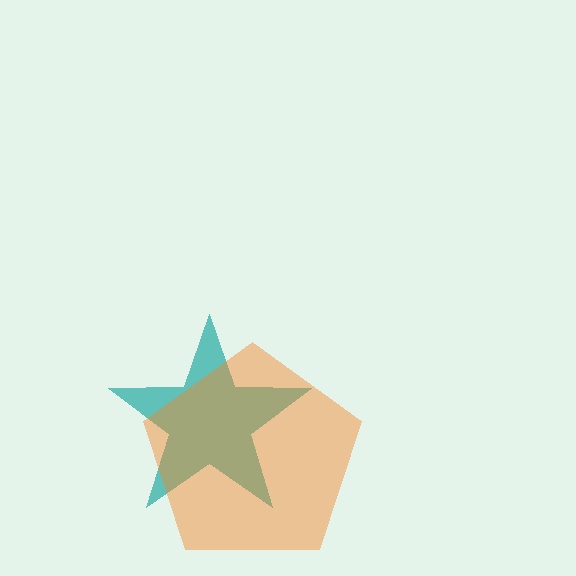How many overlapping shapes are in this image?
There are 2 overlapping shapes in the image.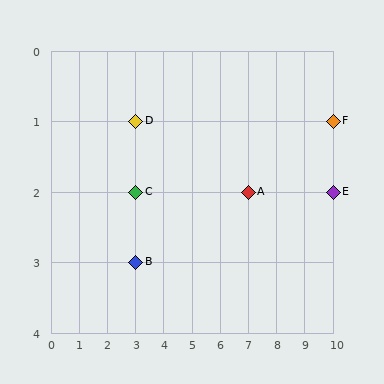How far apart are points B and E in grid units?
Points B and E are 7 columns and 1 row apart (about 7.1 grid units diagonally).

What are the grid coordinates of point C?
Point C is at grid coordinates (3, 2).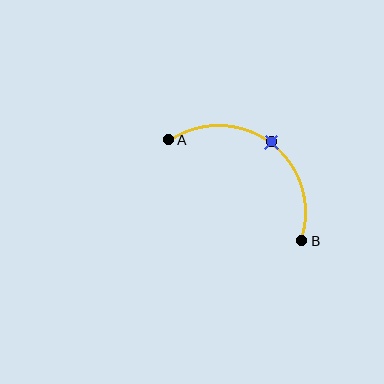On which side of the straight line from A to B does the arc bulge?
The arc bulges above and to the right of the straight line connecting A and B.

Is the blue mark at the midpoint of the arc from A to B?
Yes. The blue mark lies on the arc at equal arc-length from both A and B — it is the arc midpoint.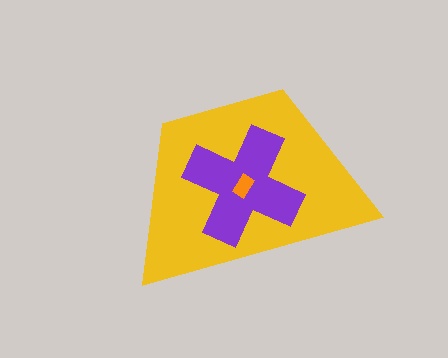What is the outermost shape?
The yellow trapezoid.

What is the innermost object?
The orange rectangle.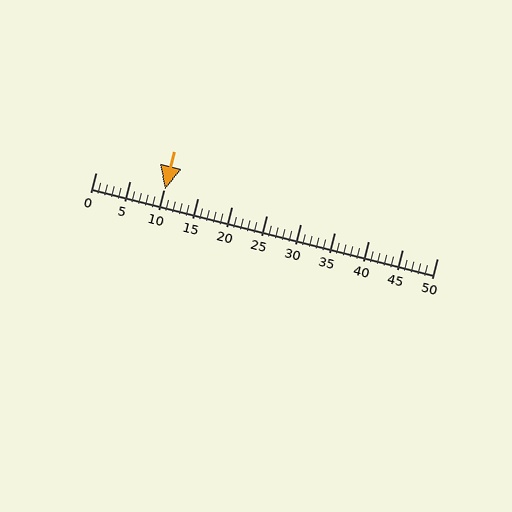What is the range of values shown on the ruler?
The ruler shows values from 0 to 50.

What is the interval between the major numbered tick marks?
The major tick marks are spaced 5 units apart.